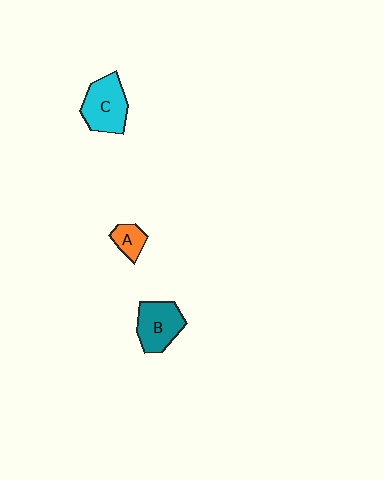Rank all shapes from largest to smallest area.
From largest to smallest: C (cyan), B (teal), A (orange).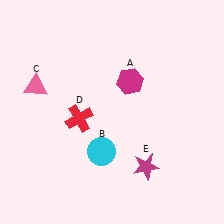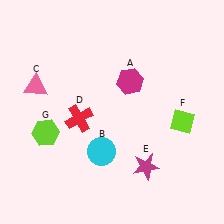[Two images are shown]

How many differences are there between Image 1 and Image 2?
There are 2 differences between the two images.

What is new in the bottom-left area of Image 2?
A lime hexagon (G) was added in the bottom-left area of Image 2.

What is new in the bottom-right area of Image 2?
A lime diamond (F) was added in the bottom-right area of Image 2.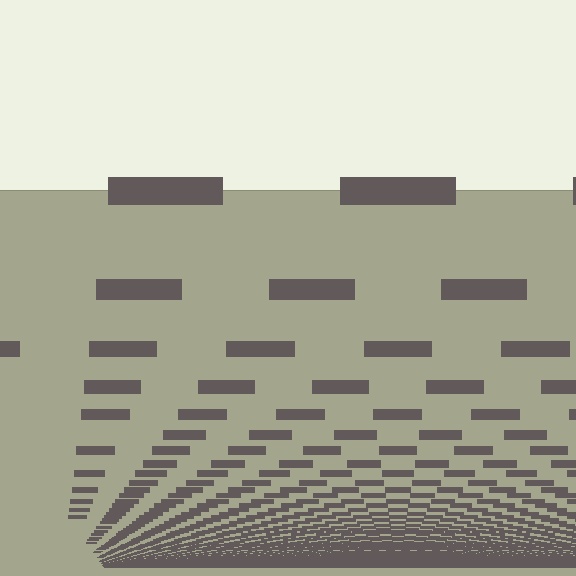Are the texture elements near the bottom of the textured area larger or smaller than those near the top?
Smaller. The gradient is inverted — elements near the bottom are smaller and denser.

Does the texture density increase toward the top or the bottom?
Density increases toward the bottom.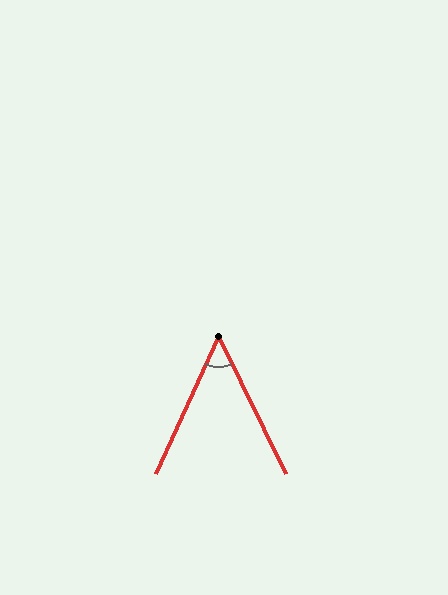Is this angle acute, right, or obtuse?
It is acute.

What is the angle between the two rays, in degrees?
Approximately 50 degrees.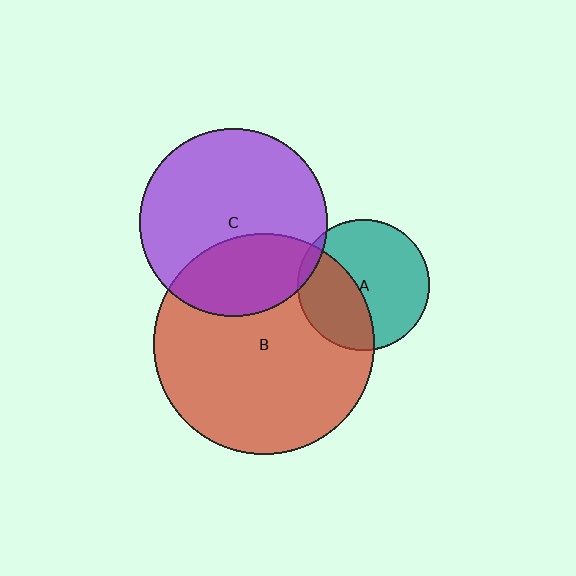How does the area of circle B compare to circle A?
Approximately 2.9 times.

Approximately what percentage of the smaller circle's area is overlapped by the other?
Approximately 30%.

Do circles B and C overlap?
Yes.